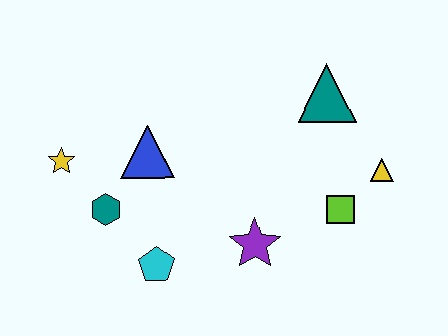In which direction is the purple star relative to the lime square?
The purple star is to the left of the lime square.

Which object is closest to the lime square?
The yellow triangle is closest to the lime square.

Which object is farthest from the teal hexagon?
The yellow triangle is farthest from the teal hexagon.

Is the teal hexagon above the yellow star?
No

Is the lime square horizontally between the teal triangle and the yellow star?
No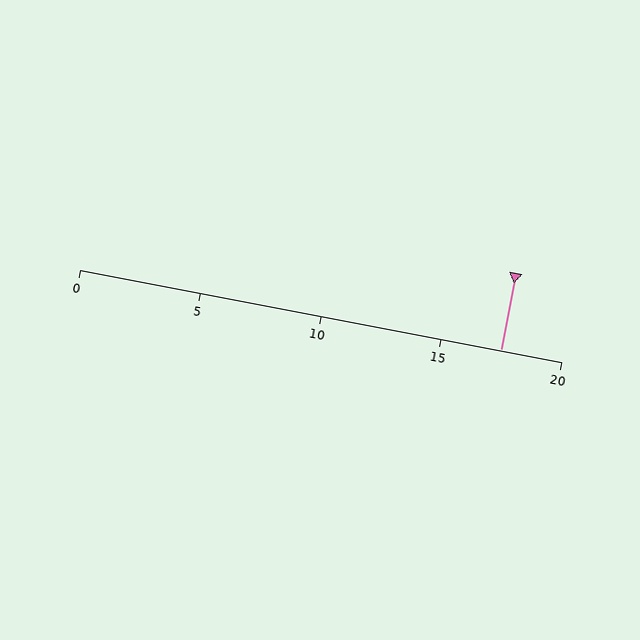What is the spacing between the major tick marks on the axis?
The major ticks are spaced 5 apart.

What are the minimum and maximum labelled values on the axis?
The axis runs from 0 to 20.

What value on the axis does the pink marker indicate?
The marker indicates approximately 17.5.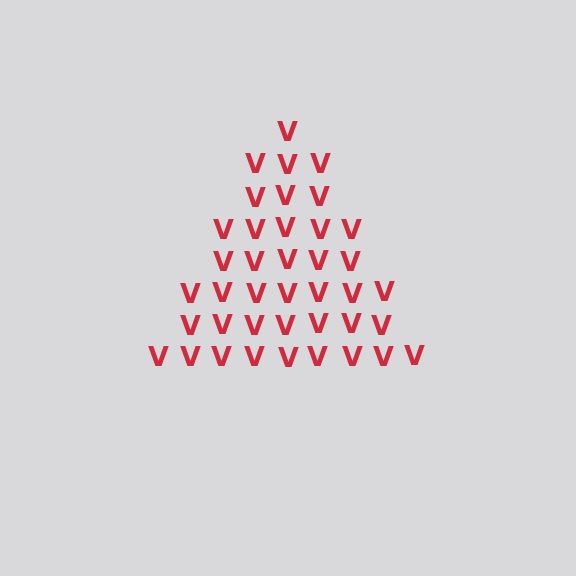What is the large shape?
The large shape is a triangle.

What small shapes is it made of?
It is made of small letter V's.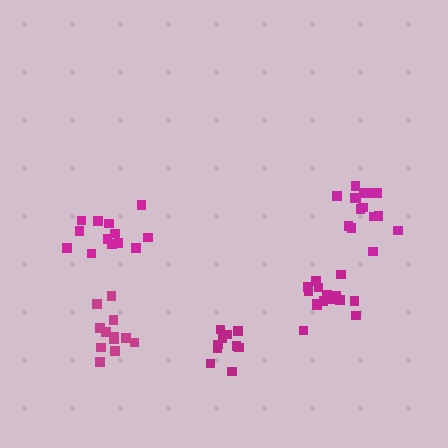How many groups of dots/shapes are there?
There are 5 groups.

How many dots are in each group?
Group 1: 13 dots, Group 2: 15 dots, Group 3: 10 dots, Group 4: 12 dots, Group 5: 15 dots (65 total).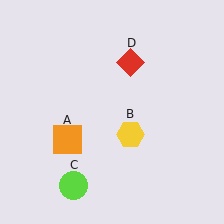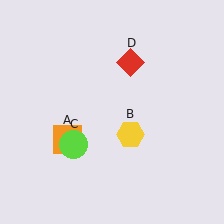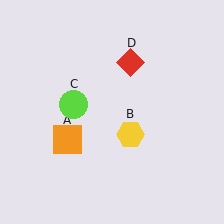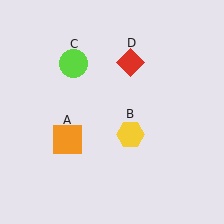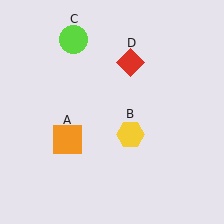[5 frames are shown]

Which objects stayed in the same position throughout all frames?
Orange square (object A) and yellow hexagon (object B) and red diamond (object D) remained stationary.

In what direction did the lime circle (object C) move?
The lime circle (object C) moved up.